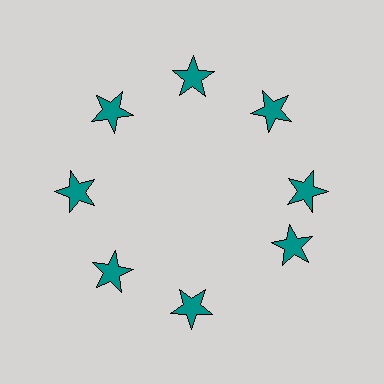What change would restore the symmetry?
The symmetry would be restored by rotating it back into even spacing with its neighbors so that all 8 stars sit at equal angles and equal distance from the center.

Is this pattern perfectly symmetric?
No. The 8 teal stars are arranged in a ring, but one element near the 4 o'clock position is rotated out of alignment along the ring, breaking the 8-fold rotational symmetry.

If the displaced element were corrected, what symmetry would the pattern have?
It would have 8-fold rotational symmetry — the pattern would map onto itself every 45 degrees.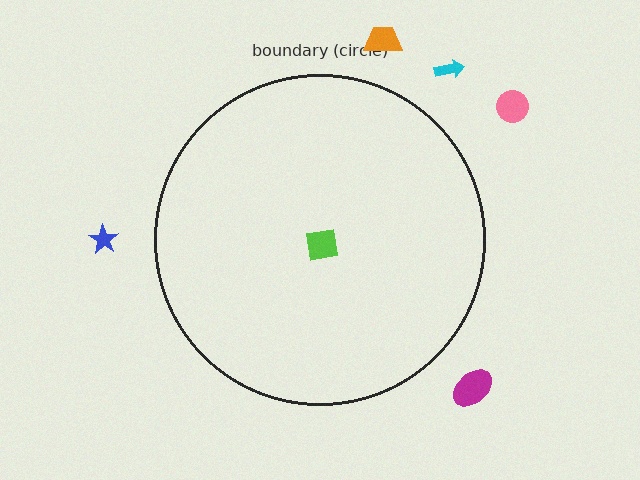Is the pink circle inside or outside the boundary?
Outside.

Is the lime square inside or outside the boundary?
Inside.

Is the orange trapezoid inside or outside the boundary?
Outside.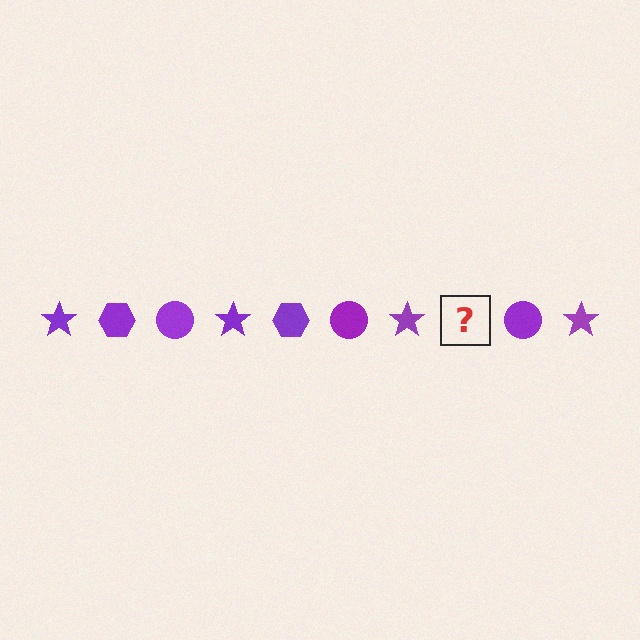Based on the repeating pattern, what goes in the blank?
The blank should be a purple hexagon.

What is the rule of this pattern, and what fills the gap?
The rule is that the pattern cycles through star, hexagon, circle shapes in purple. The gap should be filled with a purple hexagon.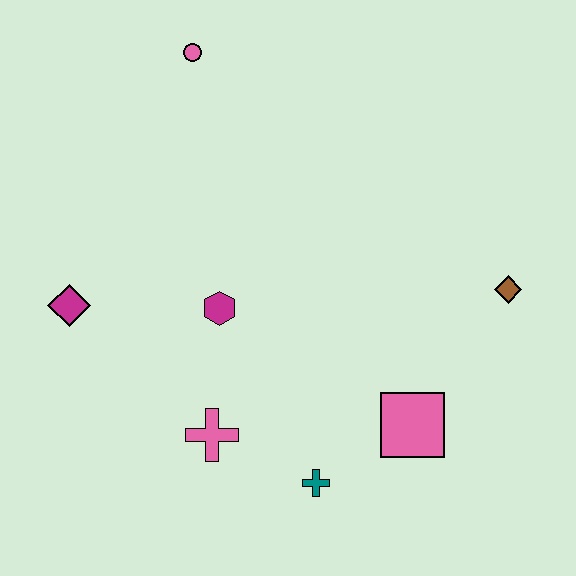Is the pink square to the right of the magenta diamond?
Yes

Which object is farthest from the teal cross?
The pink circle is farthest from the teal cross.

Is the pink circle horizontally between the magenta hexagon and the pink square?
No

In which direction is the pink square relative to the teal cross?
The pink square is to the right of the teal cross.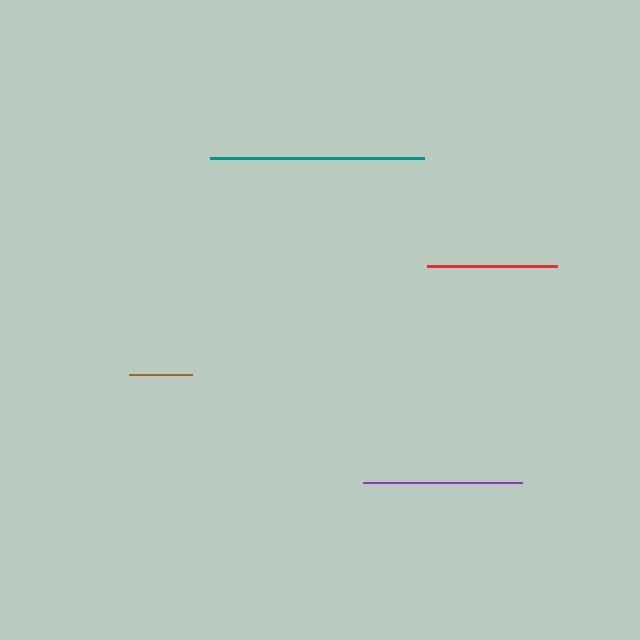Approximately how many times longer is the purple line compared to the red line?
The purple line is approximately 1.2 times the length of the red line.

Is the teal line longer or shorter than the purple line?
The teal line is longer than the purple line.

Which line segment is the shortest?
The brown line is the shortest at approximately 63 pixels.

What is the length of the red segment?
The red segment is approximately 131 pixels long.